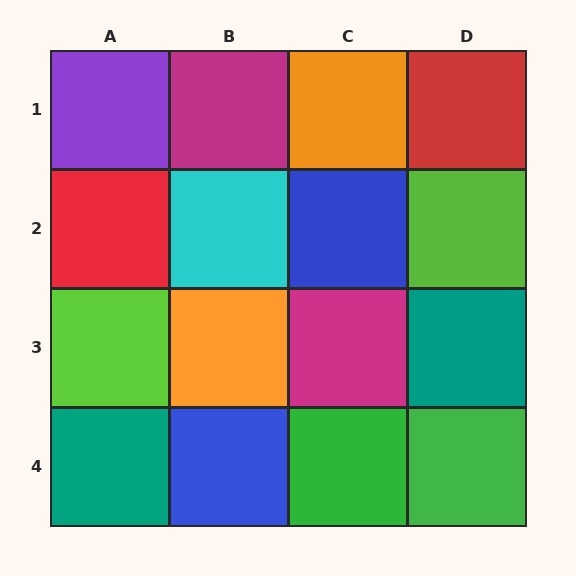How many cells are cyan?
1 cell is cyan.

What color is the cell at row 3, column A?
Lime.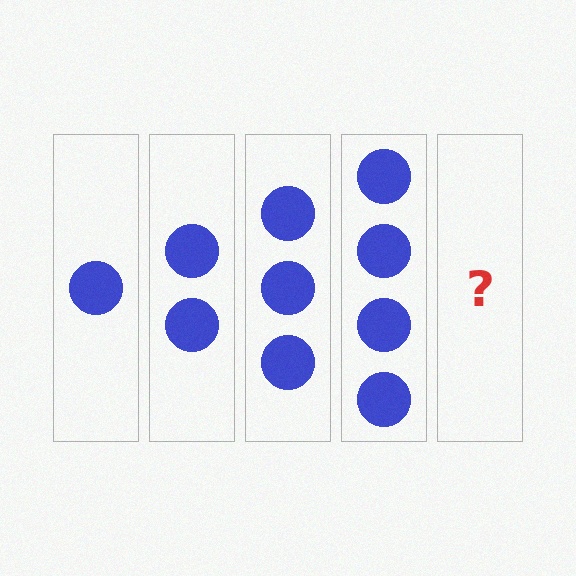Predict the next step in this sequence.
The next step is 5 circles.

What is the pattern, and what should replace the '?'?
The pattern is that each step adds one more circle. The '?' should be 5 circles.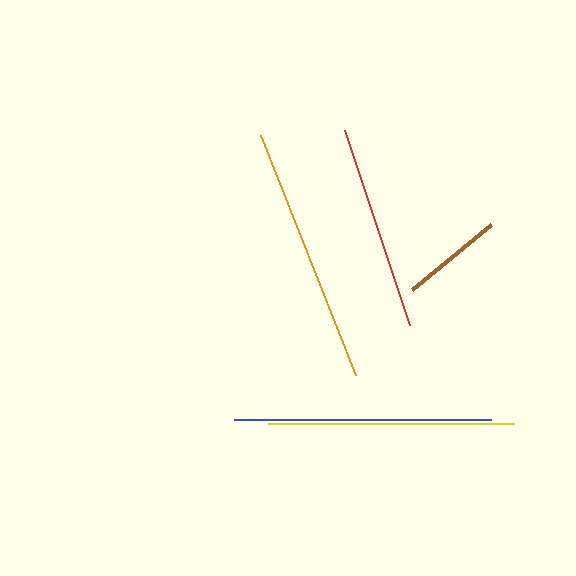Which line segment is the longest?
The orange line is the longest at approximately 258 pixels.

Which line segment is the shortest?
The brown line is the shortest at approximately 102 pixels.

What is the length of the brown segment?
The brown segment is approximately 102 pixels long.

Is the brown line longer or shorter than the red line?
The red line is longer than the brown line.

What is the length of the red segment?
The red segment is approximately 206 pixels long.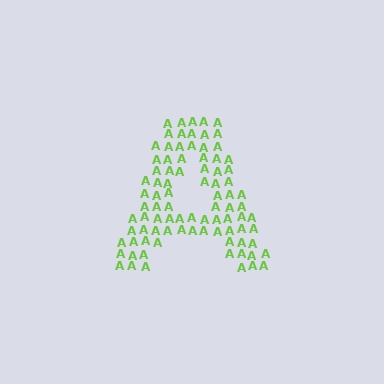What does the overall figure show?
The overall figure shows the letter A.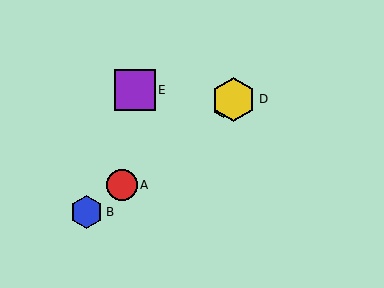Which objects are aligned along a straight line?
Objects A, B, C, D are aligned along a straight line.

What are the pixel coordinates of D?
Object D is at (234, 99).